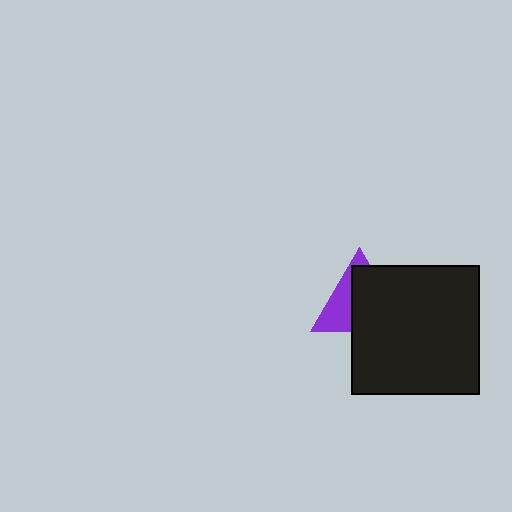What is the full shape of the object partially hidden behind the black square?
The partially hidden object is a purple triangle.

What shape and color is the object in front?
The object in front is a black square.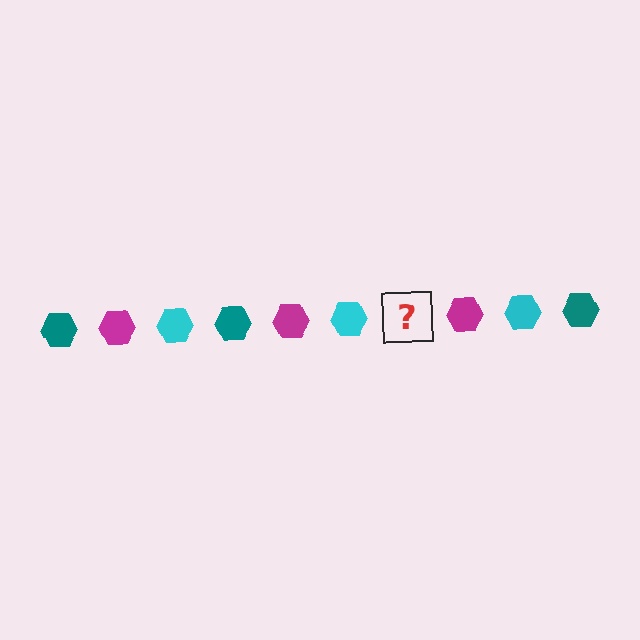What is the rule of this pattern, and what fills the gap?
The rule is that the pattern cycles through teal, magenta, cyan hexagons. The gap should be filled with a teal hexagon.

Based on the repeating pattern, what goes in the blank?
The blank should be a teal hexagon.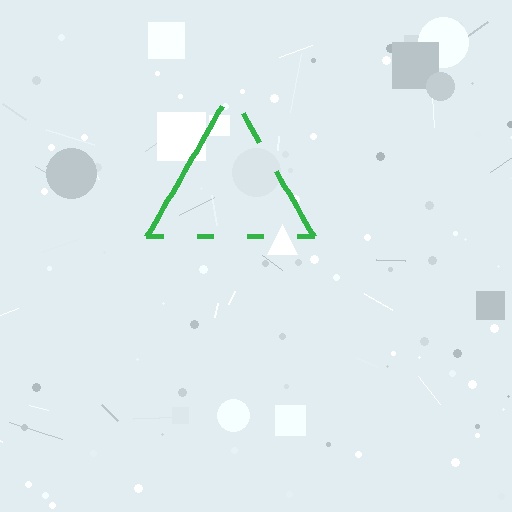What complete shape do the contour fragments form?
The contour fragments form a triangle.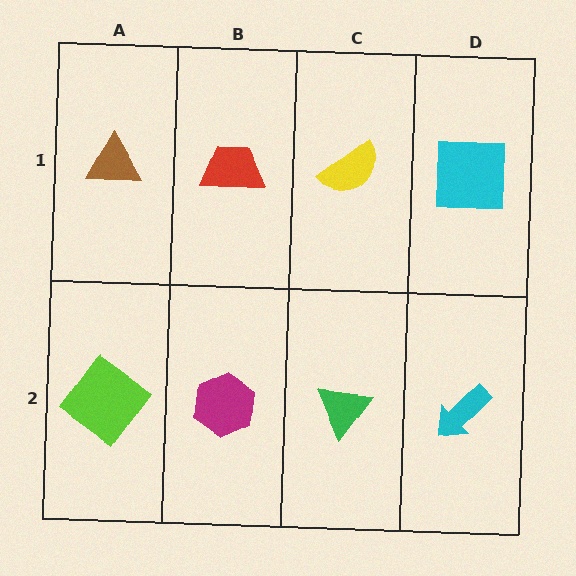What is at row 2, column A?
A lime diamond.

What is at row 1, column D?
A cyan square.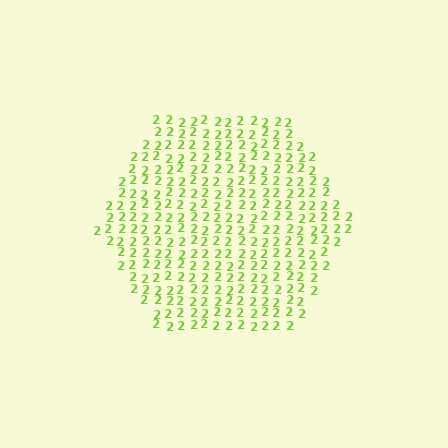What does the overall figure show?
The overall figure shows a hexagon.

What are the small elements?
The small elements are digit 2's.